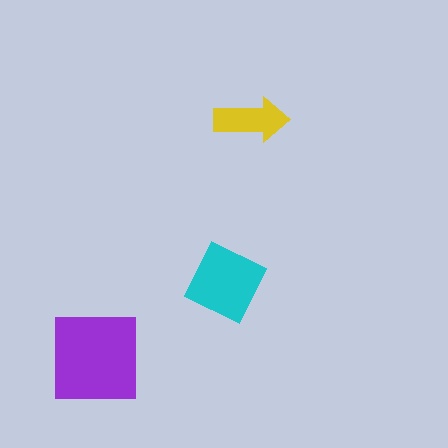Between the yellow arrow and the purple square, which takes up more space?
The purple square.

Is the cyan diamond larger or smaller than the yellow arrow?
Larger.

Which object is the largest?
The purple square.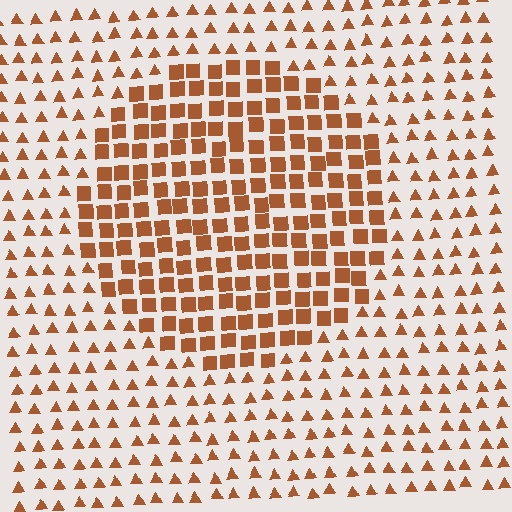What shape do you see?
I see a circle.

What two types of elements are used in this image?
The image uses squares inside the circle region and triangles outside it.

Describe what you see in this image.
The image is filled with small brown elements arranged in a uniform grid. A circle-shaped region contains squares, while the surrounding area contains triangles. The boundary is defined purely by the change in element shape.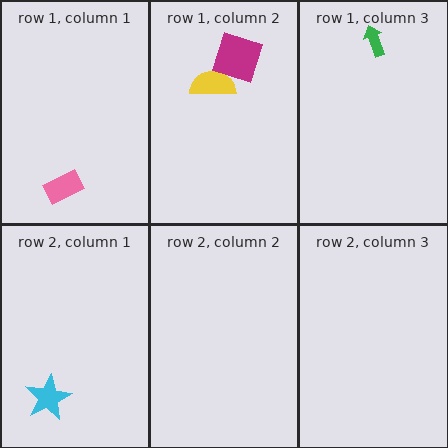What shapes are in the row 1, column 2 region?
The yellow semicircle, the magenta square.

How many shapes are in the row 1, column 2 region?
2.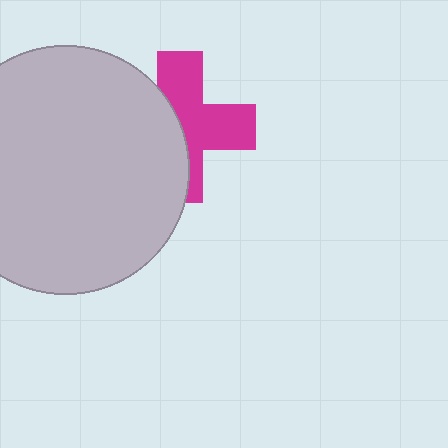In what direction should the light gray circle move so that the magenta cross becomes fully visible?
The light gray circle should move left. That is the shortest direction to clear the overlap and leave the magenta cross fully visible.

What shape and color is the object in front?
The object in front is a light gray circle.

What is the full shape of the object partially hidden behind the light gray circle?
The partially hidden object is a magenta cross.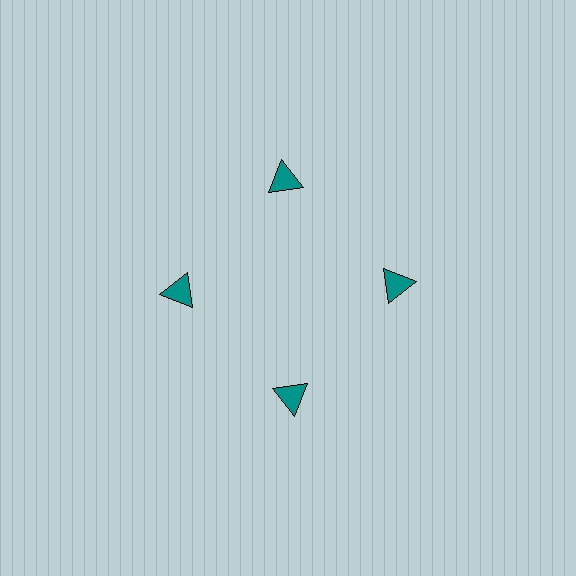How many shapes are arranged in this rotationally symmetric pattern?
There are 4 shapes, arranged in 4 groups of 1.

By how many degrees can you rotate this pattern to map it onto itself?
The pattern maps onto itself every 90 degrees of rotation.